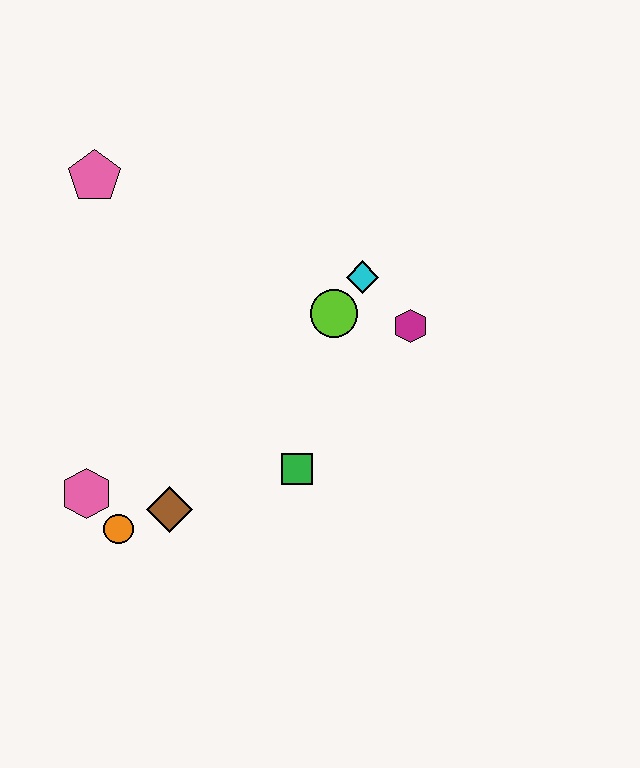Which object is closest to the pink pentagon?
The lime circle is closest to the pink pentagon.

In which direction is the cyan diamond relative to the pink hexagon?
The cyan diamond is to the right of the pink hexagon.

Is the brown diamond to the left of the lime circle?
Yes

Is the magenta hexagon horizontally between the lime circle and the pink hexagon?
No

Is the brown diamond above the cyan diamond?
No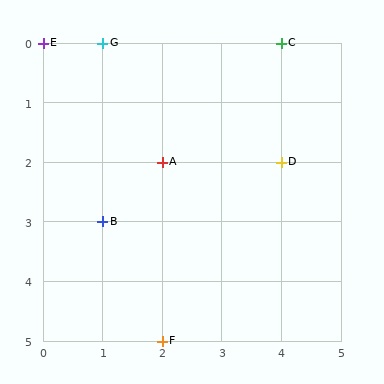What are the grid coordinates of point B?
Point B is at grid coordinates (1, 3).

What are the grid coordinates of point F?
Point F is at grid coordinates (2, 5).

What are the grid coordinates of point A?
Point A is at grid coordinates (2, 2).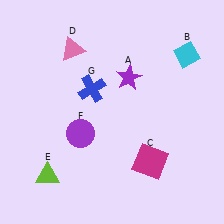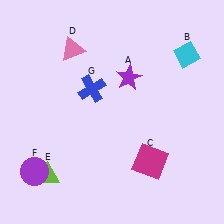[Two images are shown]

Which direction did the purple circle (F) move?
The purple circle (F) moved left.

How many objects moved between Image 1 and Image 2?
1 object moved between the two images.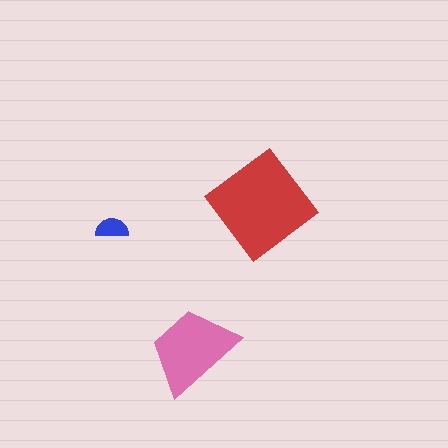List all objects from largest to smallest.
The red diamond, the pink trapezoid, the blue semicircle.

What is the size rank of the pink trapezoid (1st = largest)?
2nd.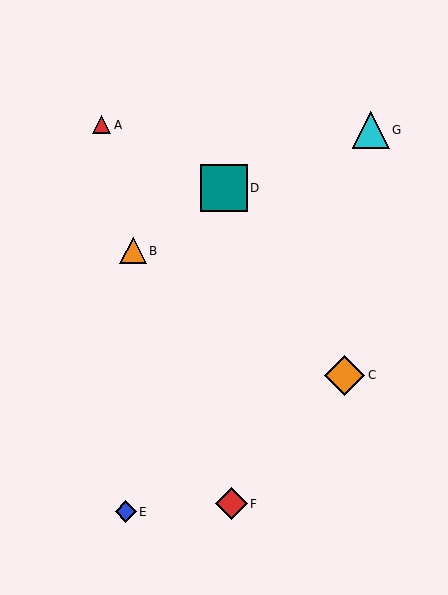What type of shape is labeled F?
Shape F is a red diamond.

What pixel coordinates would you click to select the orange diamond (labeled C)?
Click at (344, 375) to select the orange diamond C.